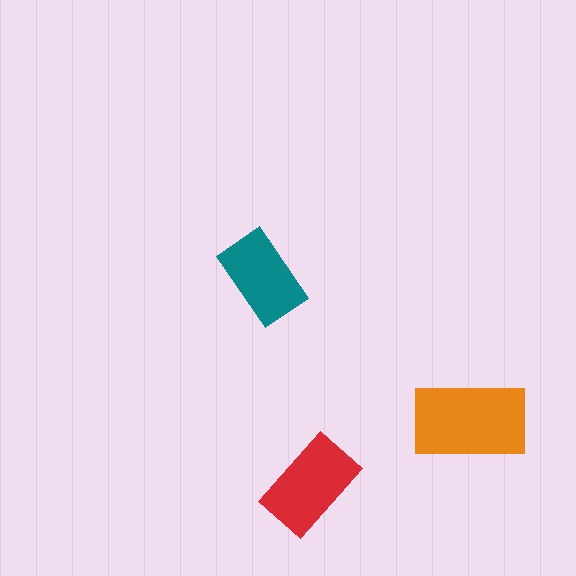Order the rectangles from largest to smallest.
the orange one, the red one, the teal one.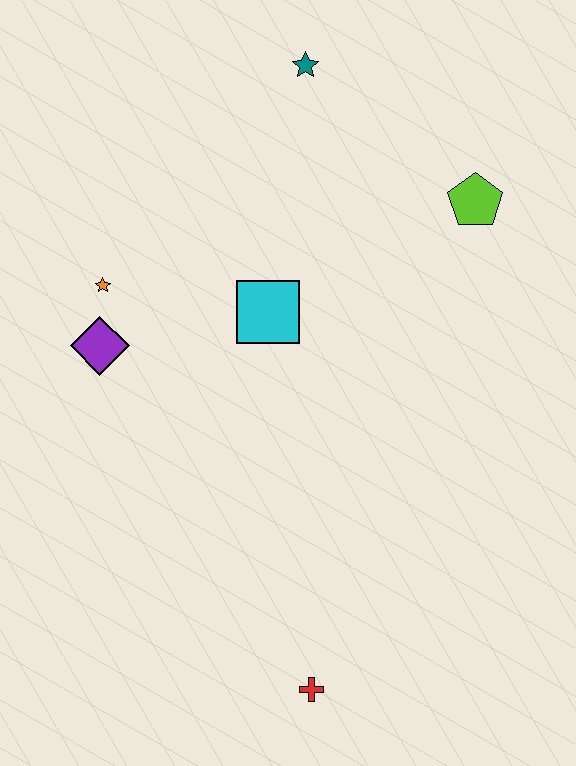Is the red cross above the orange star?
No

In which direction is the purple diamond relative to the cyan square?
The purple diamond is to the left of the cyan square.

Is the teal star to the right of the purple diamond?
Yes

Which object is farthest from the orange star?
The red cross is farthest from the orange star.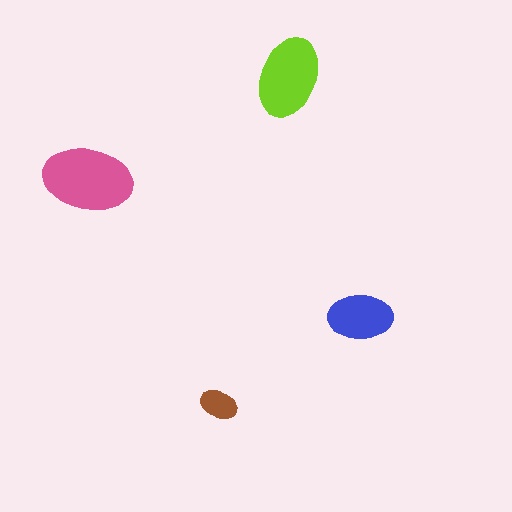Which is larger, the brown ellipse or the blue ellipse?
The blue one.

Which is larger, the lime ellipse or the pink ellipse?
The pink one.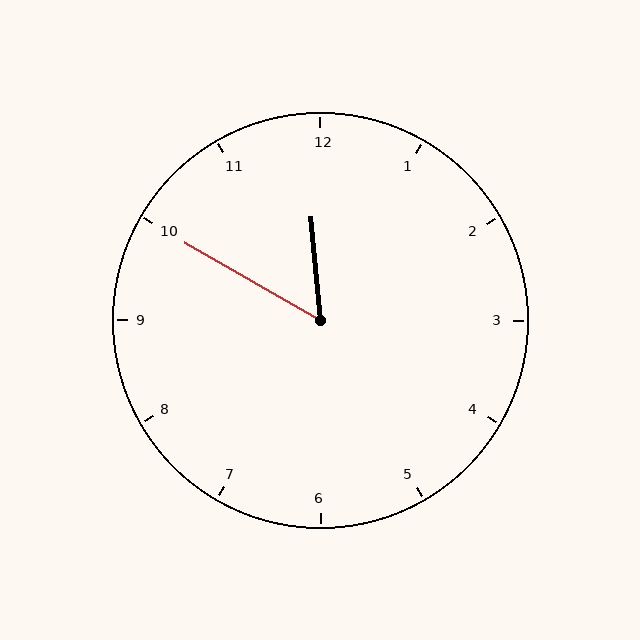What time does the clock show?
11:50.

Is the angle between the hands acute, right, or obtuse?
It is acute.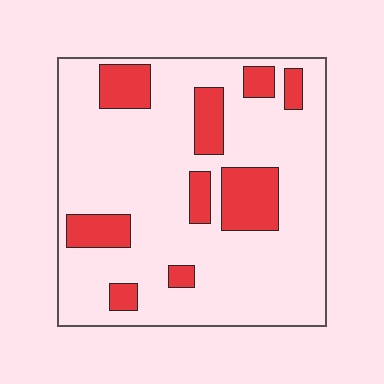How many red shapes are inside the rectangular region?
9.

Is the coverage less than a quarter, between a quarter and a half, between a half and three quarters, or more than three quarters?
Less than a quarter.